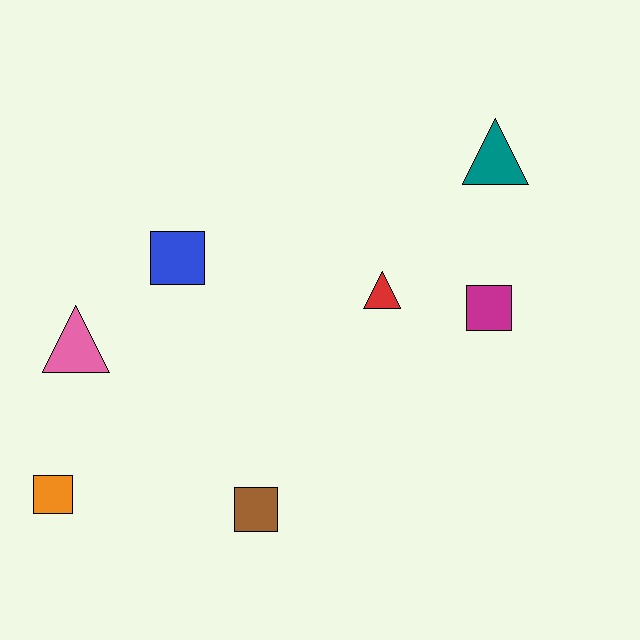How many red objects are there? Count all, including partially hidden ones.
There is 1 red object.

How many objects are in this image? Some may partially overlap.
There are 7 objects.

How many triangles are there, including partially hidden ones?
There are 3 triangles.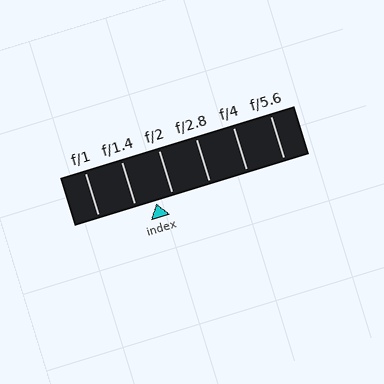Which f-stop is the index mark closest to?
The index mark is closest to f/2.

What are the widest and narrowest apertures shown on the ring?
The widest aperture shown is f/1 and the narrowest is f/5.6.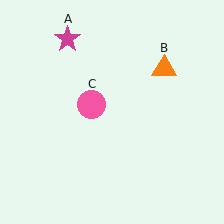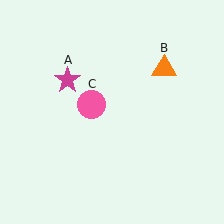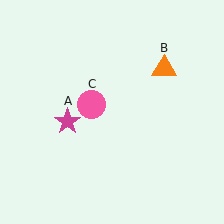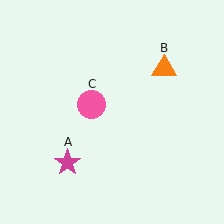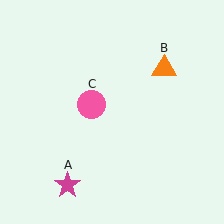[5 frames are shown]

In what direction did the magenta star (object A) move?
The magenta star (object A) moved down.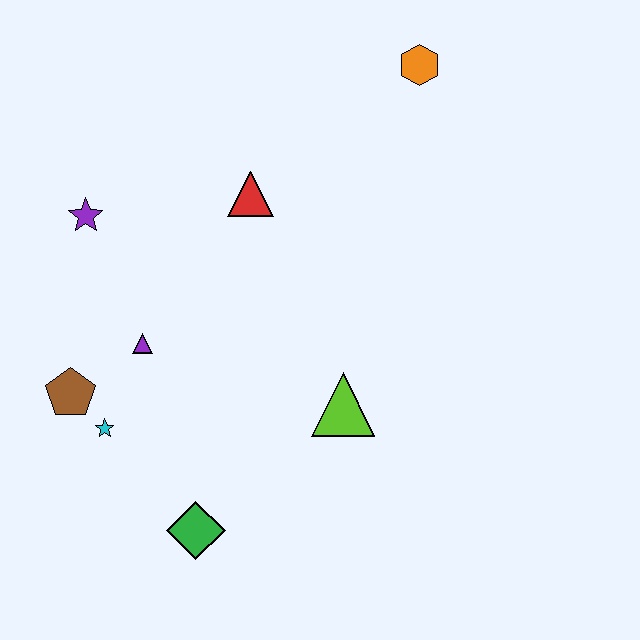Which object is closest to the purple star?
The purple triangle is closest to the purple star.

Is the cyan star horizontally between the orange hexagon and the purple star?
Yes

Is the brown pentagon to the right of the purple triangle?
No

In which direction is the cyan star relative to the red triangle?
The cyan star is below the red triangle.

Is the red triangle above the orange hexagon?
No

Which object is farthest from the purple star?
The orange hexagon is farthest from the purple star.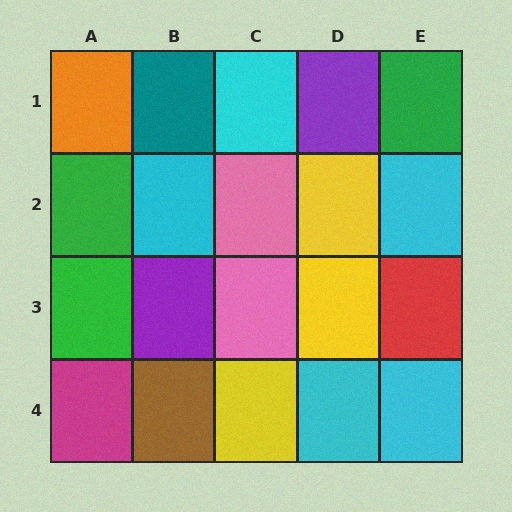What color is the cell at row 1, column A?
Orange.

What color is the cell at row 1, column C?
Cyan.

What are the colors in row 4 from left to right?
Magenta, brown, yellow, cyan, cyan.